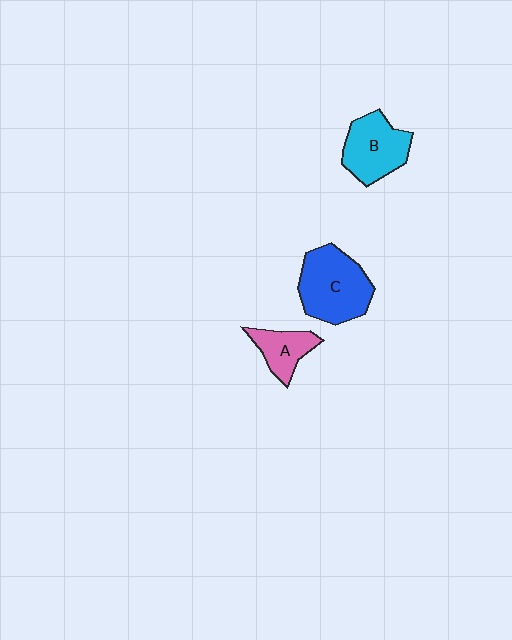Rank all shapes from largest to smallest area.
From largest to smallest: C (blue), B (cyan), A (pink).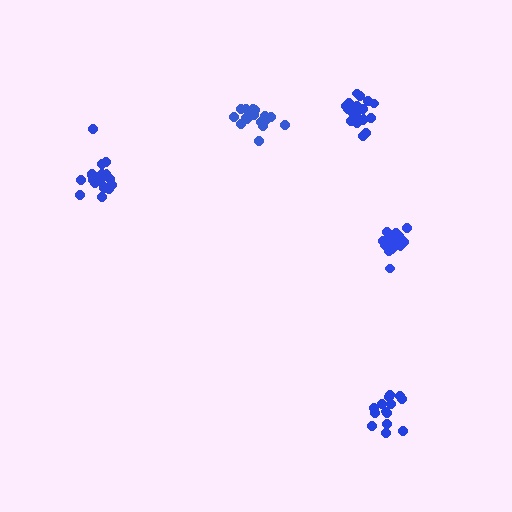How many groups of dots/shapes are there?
There are 5 groups.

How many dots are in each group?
Group 1: 16 dots, Group 2: 15 dots, Group 3: 17 dots, Group 4: 20 dots, Group 5: 21 dots (89 total).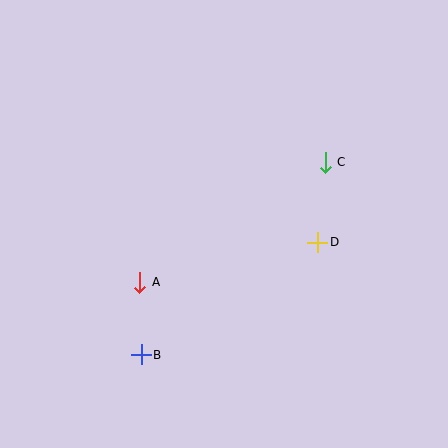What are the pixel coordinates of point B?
Point B is at (141, 355).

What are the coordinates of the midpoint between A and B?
The midpoint between A and B is at (140, 319).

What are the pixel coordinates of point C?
Point C is at (325, 162).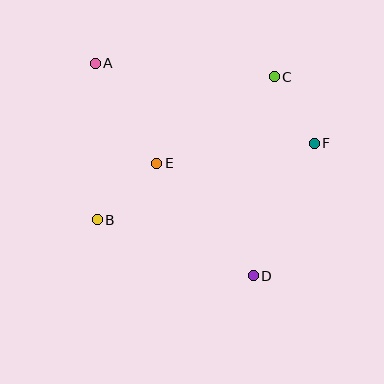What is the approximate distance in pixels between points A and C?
The distance between A and C is approximately 179 pixels.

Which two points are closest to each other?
Points C and F are closest to each other.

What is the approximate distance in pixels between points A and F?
The distance between A and F is approximately 233 pixels.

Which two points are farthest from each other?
Points A and D are farthest from each other.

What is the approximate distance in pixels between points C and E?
The distance between C and E is approximately 146 pixels.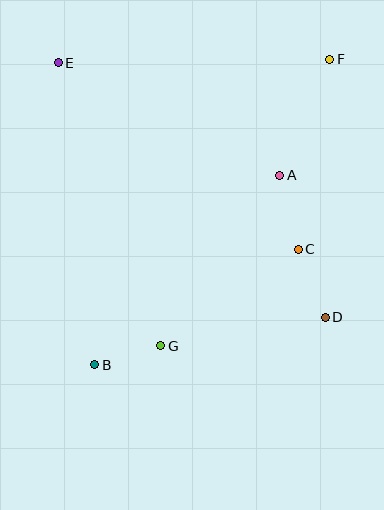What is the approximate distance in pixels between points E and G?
The distance between E and G is approximately 301 pixels.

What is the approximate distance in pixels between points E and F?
The distance between E and F is approximately 272 pixels.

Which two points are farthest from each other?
Points B and F are farthest from each other.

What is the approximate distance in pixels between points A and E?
The distance between A and E is approximately 249 pixels.